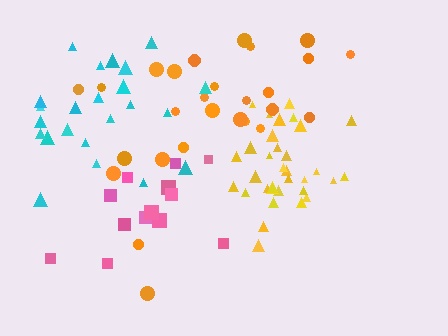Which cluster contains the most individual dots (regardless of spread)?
Yellow (33).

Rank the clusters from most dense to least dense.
yellow, cyan, pink, orange.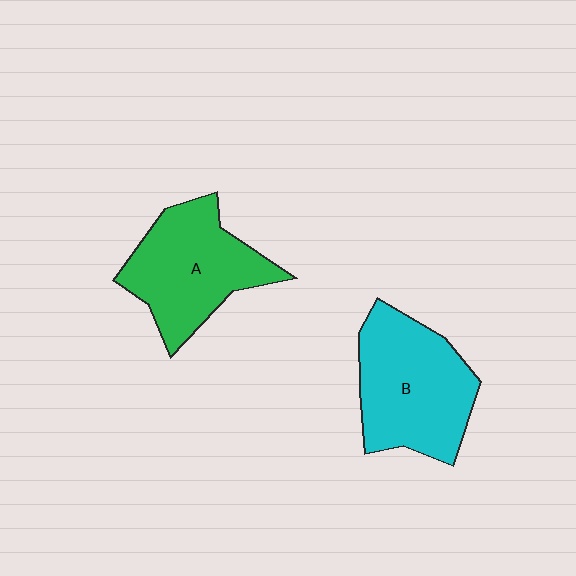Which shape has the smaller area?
Shape A (green).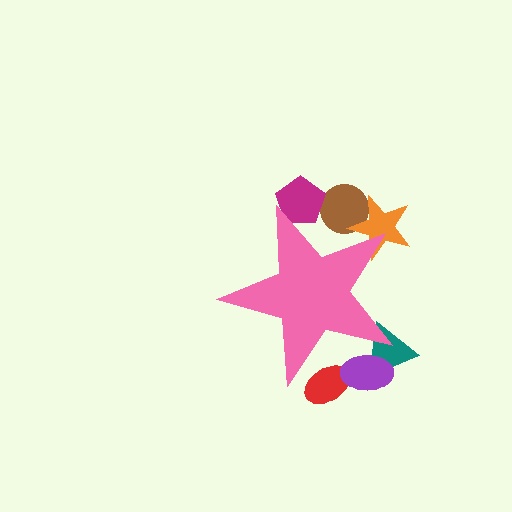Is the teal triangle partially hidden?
Yes, the teal triangle is partially hidden behind the pink star.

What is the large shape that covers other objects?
A pink star.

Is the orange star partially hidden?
Yes, the orange star is partially hidden behind the pink star.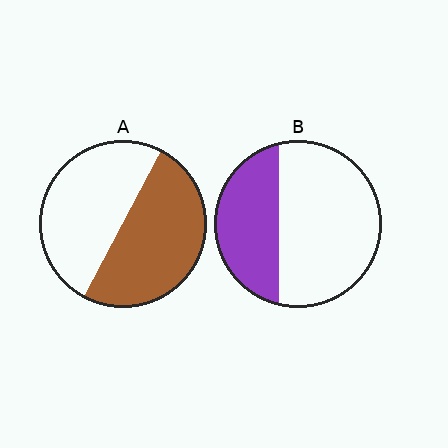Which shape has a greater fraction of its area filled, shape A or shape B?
Shape A.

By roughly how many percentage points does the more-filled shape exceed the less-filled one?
By roughly 15 percentage points (A over B).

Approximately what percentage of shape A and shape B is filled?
A is approximately 50% and B is approximately 35%.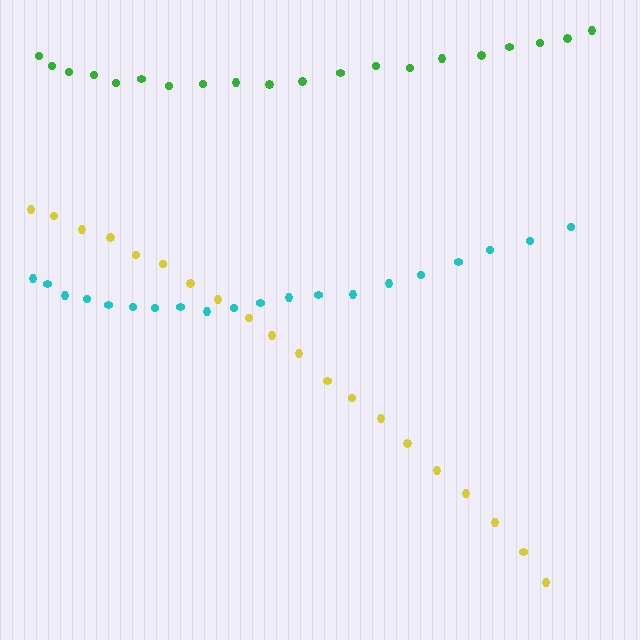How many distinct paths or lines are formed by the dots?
There are 3 distinct paths.